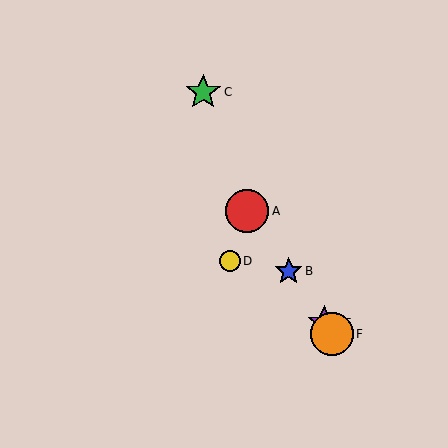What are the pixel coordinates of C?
Object C is at (203, 92).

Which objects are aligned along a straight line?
Objects A, B, E, F are aligned along a straight line.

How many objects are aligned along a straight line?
4 objects (A, B, E, F) are aligned along a straight line.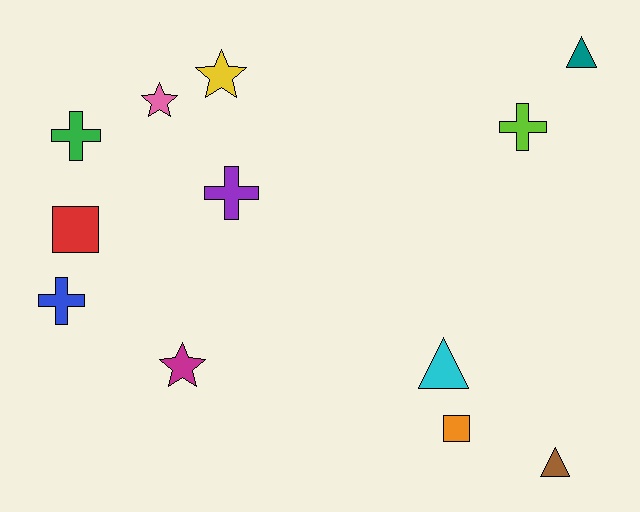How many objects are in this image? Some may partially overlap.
There are 12 objects.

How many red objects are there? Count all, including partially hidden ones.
There is 1 red object.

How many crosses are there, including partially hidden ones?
There are 4 crosses.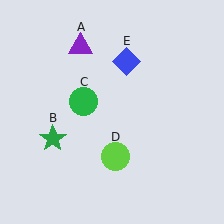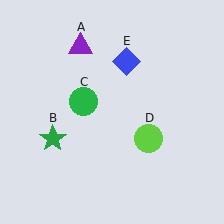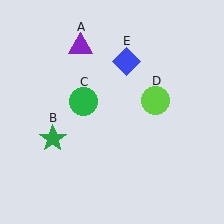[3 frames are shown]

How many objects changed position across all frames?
1 object changed position: lime circle (object D).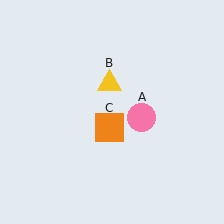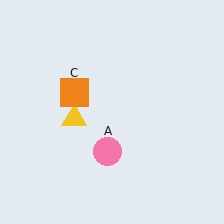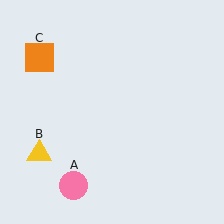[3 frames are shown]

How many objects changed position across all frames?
3 objects changed position: pink circle (object A), yellow triangle (object B), orange square (object C).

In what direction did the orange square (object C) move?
The orange square (object C) moved up and to the left.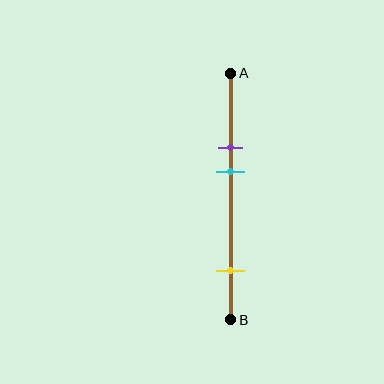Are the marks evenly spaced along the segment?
No, the marks are not evenly spaced.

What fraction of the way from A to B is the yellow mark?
The yellow mark is approximately 80% (0.8) of the way from A to B.